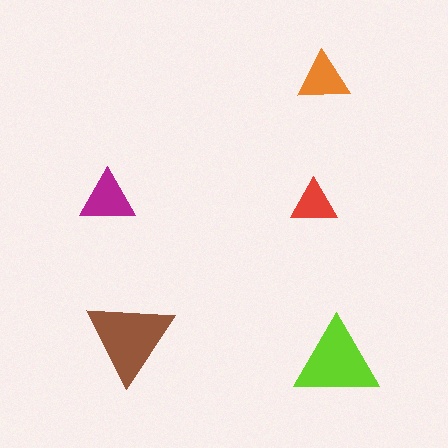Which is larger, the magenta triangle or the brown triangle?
The brown one.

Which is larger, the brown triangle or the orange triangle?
The brown one.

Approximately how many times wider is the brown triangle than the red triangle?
About 2 times wider.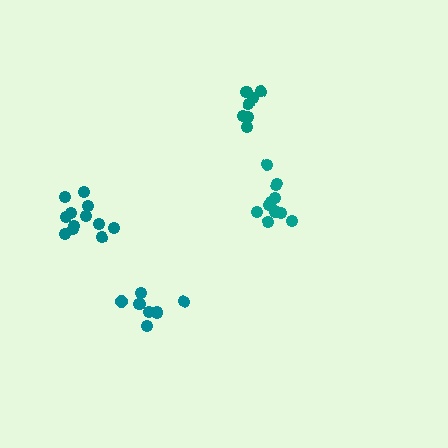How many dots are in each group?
Group 1: 12 dots, Group 2: 7 dots, Group 3: 10 dots, Group 4: 7 dots (36 total).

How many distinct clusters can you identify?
There are 4 distinct clusters.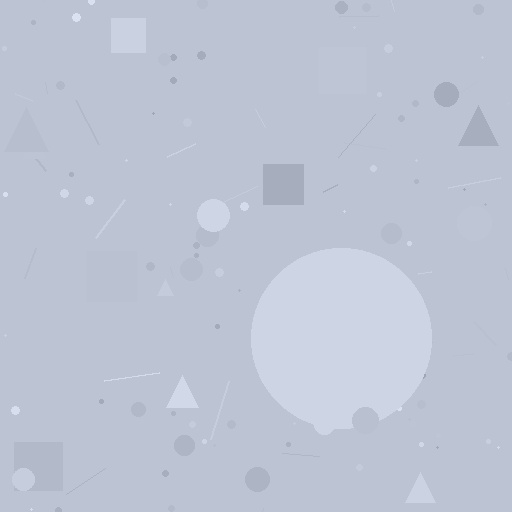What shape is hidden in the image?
A circle is hidden in the image.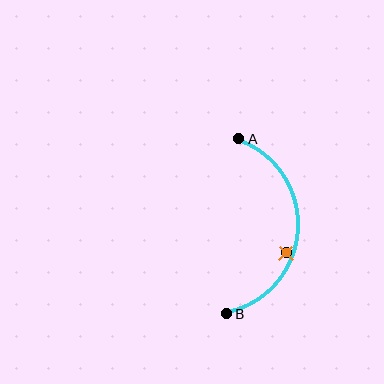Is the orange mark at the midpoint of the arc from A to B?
No — the orange mark does not lie on the arc at all. It sits slightly inside the curve.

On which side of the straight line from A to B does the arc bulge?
The arc bulges to the right of the straight line connecting A and B.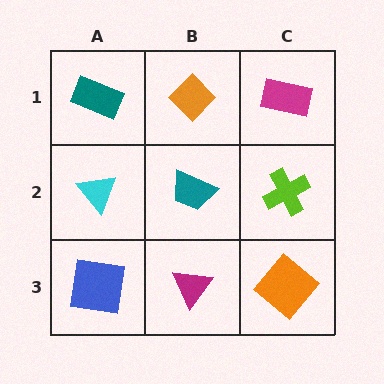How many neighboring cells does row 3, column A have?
2.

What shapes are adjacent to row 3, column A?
A cyan triangle (row 2, column A), a magenta triangle (row 3, column B).